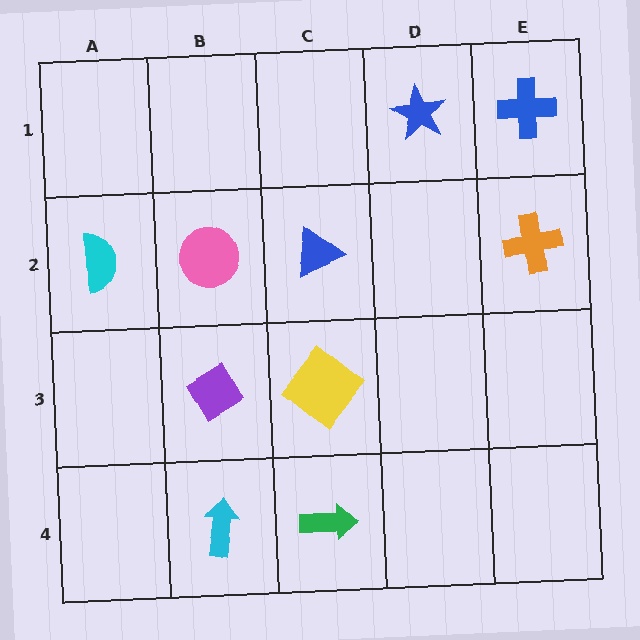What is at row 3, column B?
A purple diamond.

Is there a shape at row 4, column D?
No, that cell is empty.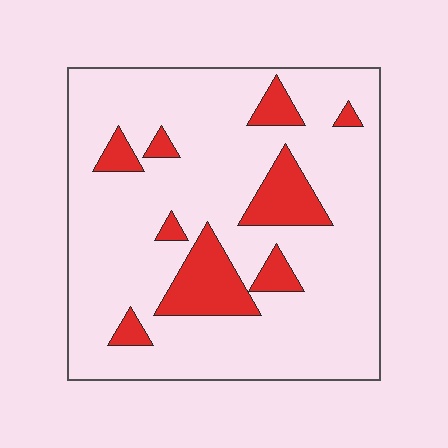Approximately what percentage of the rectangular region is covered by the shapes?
Approximately 15%.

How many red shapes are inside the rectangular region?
9.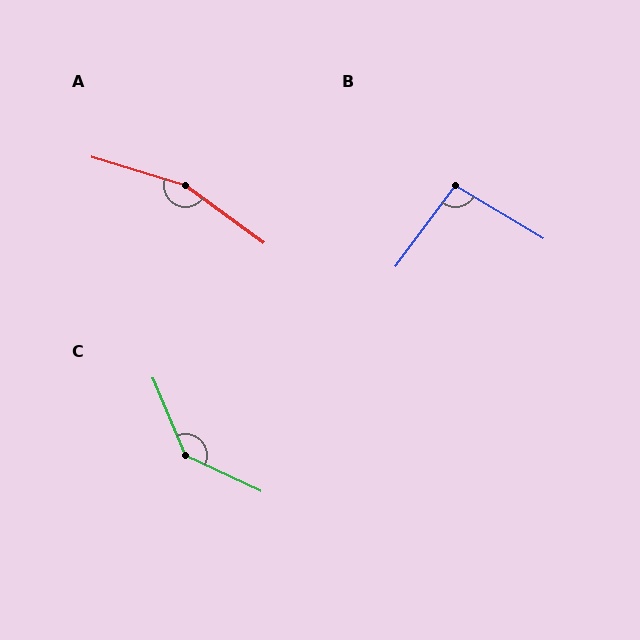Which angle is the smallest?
B, at approximately 96 degrees.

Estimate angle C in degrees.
Approximately 138 degrees.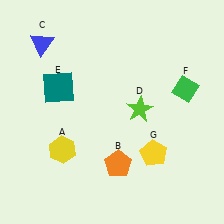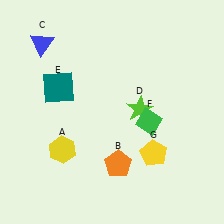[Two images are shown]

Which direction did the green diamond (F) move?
The green diamond (F) moved left.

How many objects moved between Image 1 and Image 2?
1 object moved between the two images.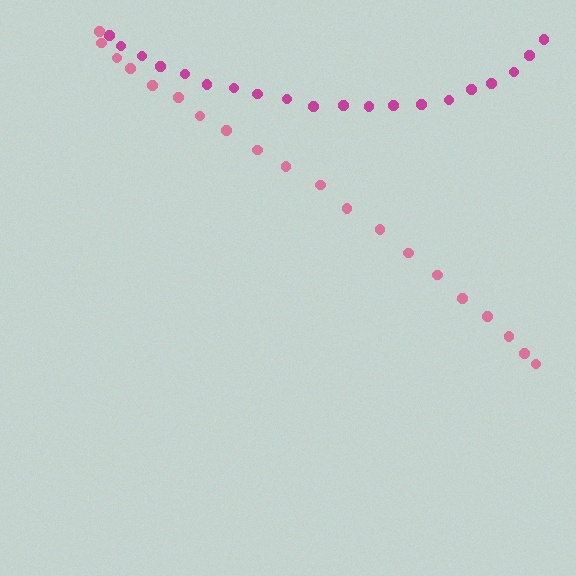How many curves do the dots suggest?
There are 2 distinct paths.